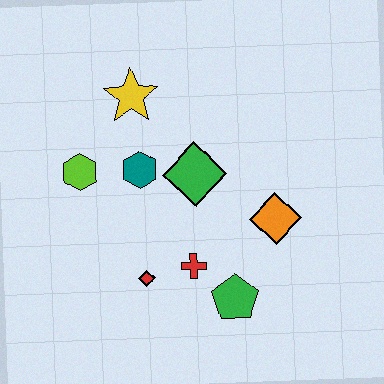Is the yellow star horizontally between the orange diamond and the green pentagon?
No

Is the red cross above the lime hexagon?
No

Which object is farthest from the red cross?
The yellow star is farthest from the red cross.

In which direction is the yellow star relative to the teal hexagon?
The yellow star is above the teal hexagon.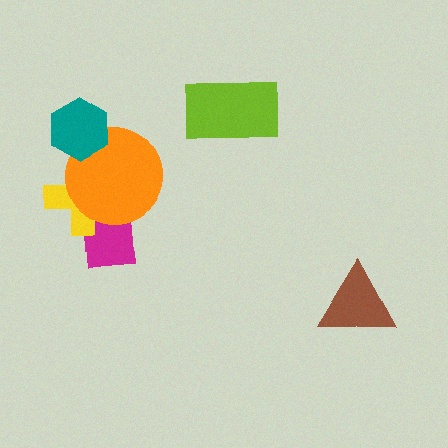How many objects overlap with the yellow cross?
2 objects overlap with the yellow cross.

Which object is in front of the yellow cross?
The orange circle is in front of the yellow cross.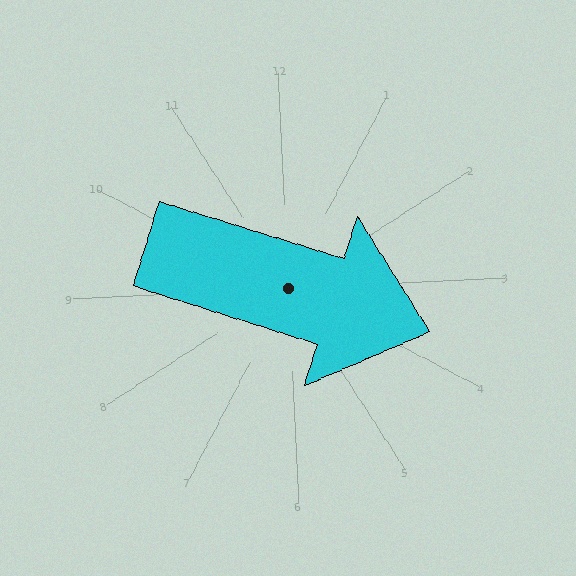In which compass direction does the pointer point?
East.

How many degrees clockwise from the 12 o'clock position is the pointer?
Approximately 110 degrees.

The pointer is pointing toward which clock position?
Roughly 4 o'clock.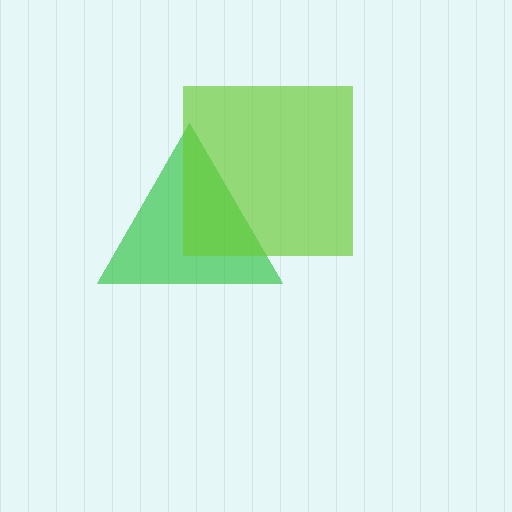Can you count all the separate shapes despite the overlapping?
Yes, there are 2 separate shapes.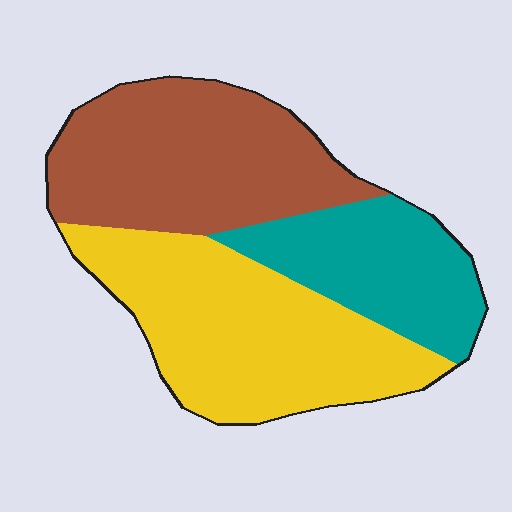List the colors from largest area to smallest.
From largest to smallest: yellow, brown, teal.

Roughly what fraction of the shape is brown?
Brown covers roughly 35% of the shape.